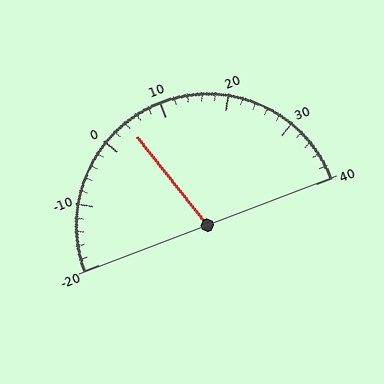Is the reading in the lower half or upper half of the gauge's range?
The reading is in the lower half of the range (-20 to 40).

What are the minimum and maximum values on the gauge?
The gauge ranges from -20 to 40.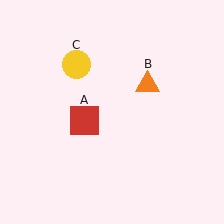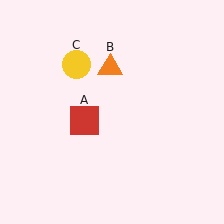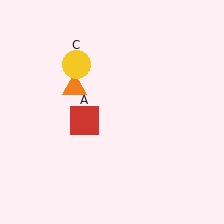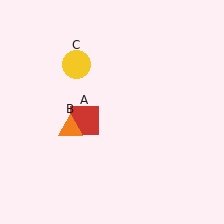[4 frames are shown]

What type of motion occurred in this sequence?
The orange triangle (object B) rotated counterclockwise around the center of the scene.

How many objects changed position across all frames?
1 object changed position: orange triangle (object B).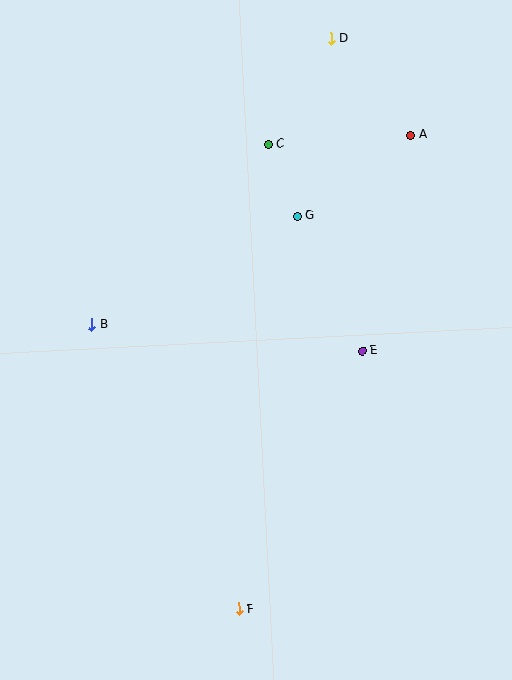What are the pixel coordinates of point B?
Point B is at (92, 324).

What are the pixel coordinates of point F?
Point F is at (239, 609).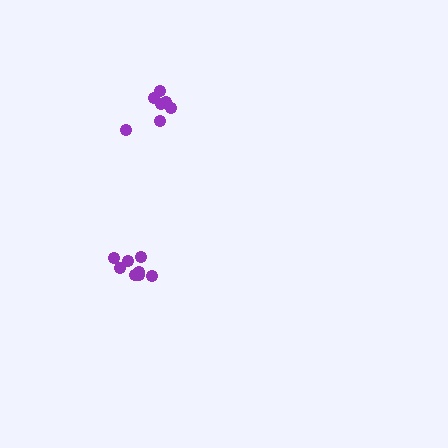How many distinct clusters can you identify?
There are 2 distinct clusters.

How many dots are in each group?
Group 1: 8 dots, Group 2: 8 dots (16 total).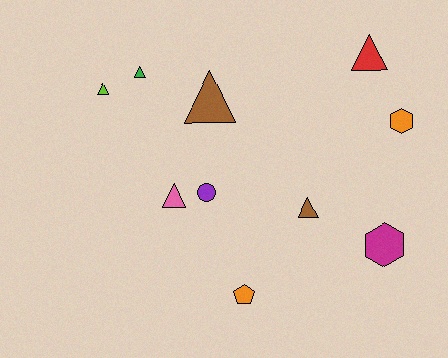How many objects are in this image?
There are 10 objects.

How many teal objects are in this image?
There are no teal objects.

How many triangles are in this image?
There are 6 triangles.